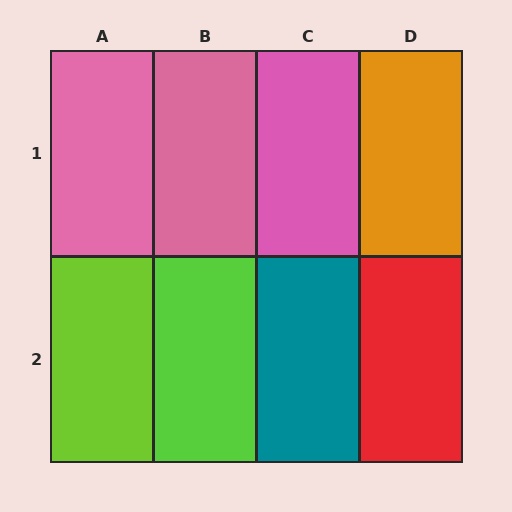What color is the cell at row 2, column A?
Lime.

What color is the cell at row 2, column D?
Red.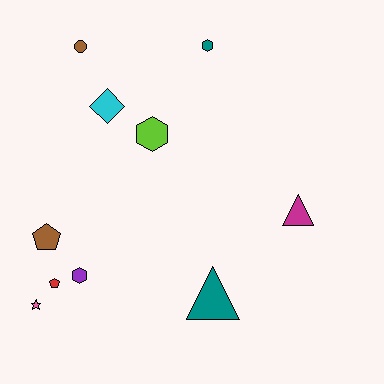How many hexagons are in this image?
There are 3 hexagons.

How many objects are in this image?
There are 10 objects.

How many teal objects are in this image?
There are 2 teal objects.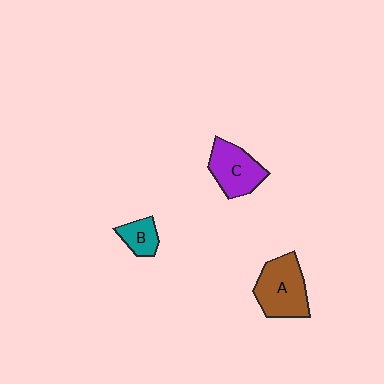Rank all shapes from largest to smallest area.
From largest to smallest: A (brown), C (purple), B (teal).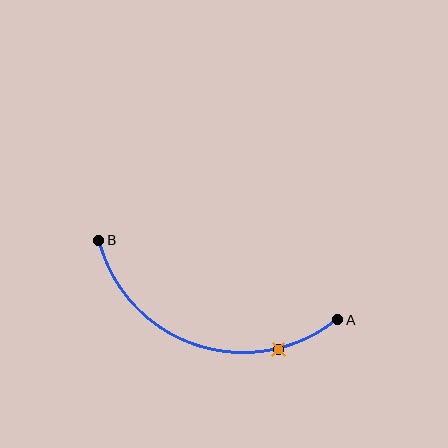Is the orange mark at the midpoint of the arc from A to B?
No. The orange mark lies on the arc but is closer to endpoint A. The arc midpoint would be at the point on the curve equidistant along the arc from both A and B.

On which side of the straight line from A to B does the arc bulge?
The arc bulges below the straight line connecting A and B.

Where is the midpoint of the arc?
The arc midpoint is the point on the curve farthest from the straight line joining A and B. It sits below that line.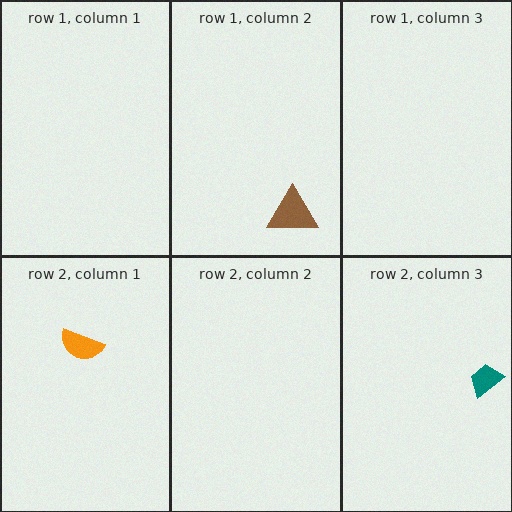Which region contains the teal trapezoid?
The row 2, column 3 region.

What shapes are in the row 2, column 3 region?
The teal trapezoid.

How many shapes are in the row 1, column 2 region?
1.